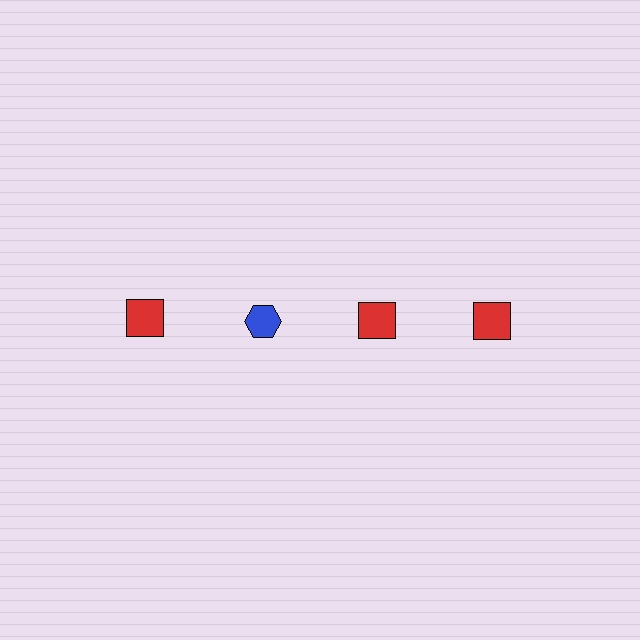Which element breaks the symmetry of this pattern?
The blue hexagon in the top row, second from left column breaks the symmetry. All other shapes are red squares.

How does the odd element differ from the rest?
It differs in both color (blue instead of red) and shape (hexagon instead of square).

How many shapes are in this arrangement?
There are 4 shapes arranged in a grid pattern.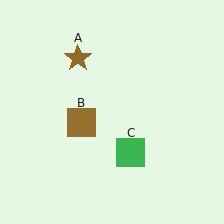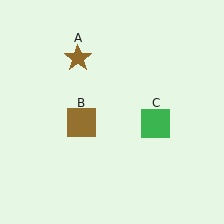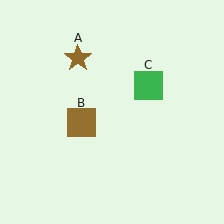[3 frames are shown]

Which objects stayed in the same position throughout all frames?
Brown star (object A) and brown square (object B) remained stationary.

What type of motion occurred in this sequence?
The green square (object C) rotated counterclockwise around the center of the scene.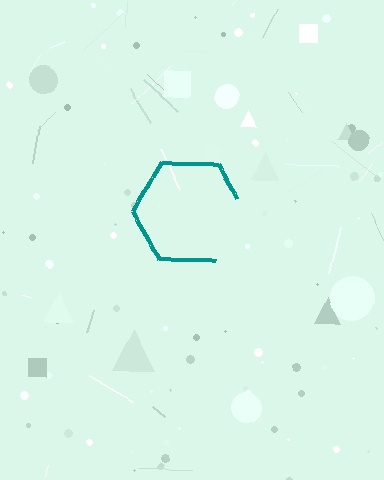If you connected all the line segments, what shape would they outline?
They would outline a hexagon.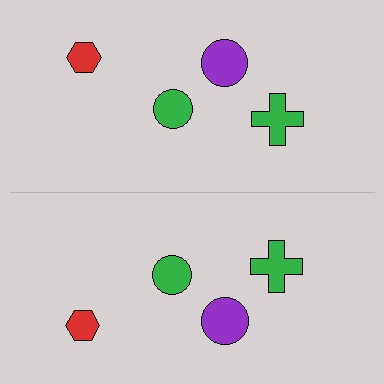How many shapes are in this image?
There are 8 shapes in this image.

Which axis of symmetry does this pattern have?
The pattern has a horizontal axis of symmetry running through the center of the image.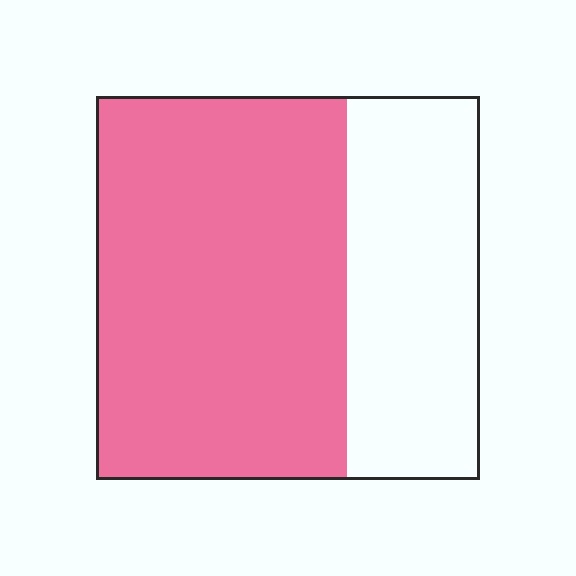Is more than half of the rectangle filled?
Yes.